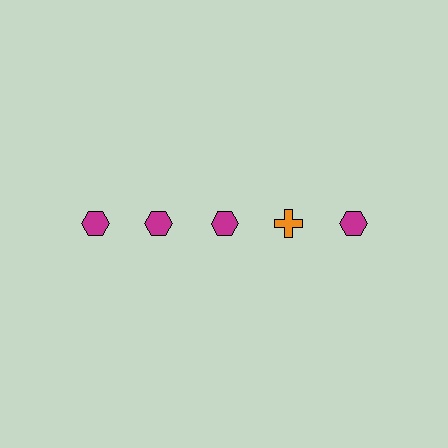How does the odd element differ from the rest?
It differs in both color (orange instead of magenta) and shape (cross instead of hexagon).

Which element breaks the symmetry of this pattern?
The orange cross in the top row, second from right column breaks the symmetry. All other shapes are magenta hexagons.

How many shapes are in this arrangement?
There are 5 shapes arranged in a grid pattern.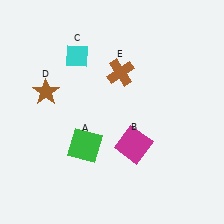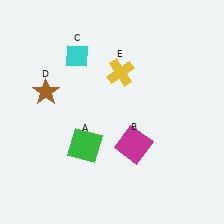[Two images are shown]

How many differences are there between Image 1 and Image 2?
There is 1 difference between the two images.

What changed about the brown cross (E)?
In Image 1, E is brown. In Image 2, it changed to yellow.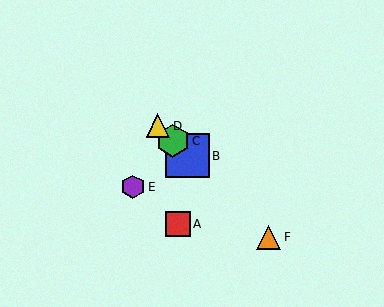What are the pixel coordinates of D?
Object D is at (158, 126).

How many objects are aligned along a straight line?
4 objects (B, C, D, F) are aligned along a straight line.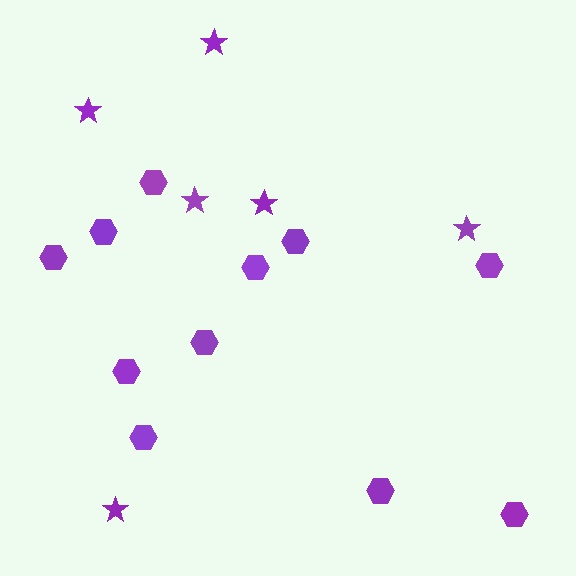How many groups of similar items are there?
There are 2 groups: one group of hexagons (11) and one group of stars (6).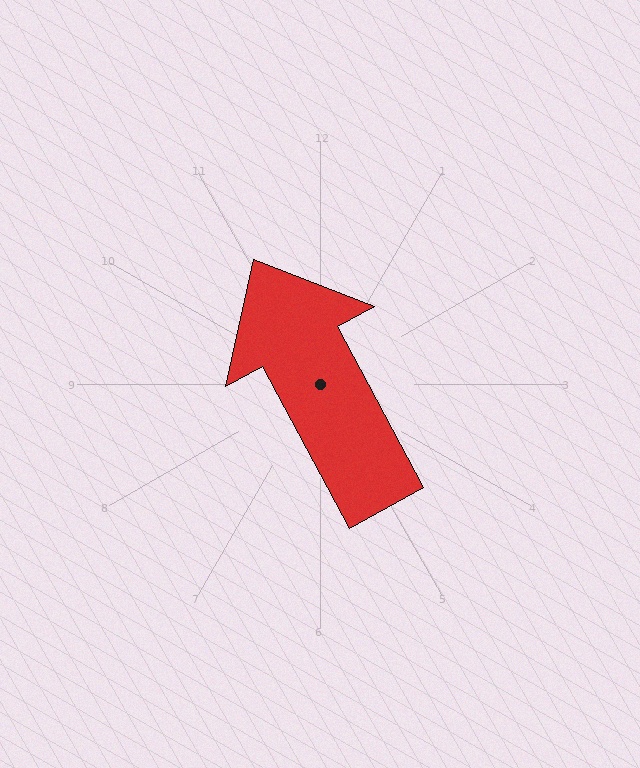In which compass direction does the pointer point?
Northwest.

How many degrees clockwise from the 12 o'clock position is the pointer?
Approximately 332 degrees.